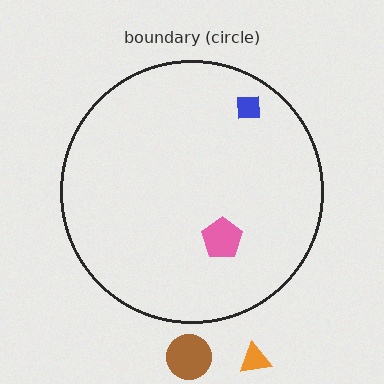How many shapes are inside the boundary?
2 inside, 2 outside.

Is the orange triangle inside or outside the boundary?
Outside.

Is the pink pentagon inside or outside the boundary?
Inside.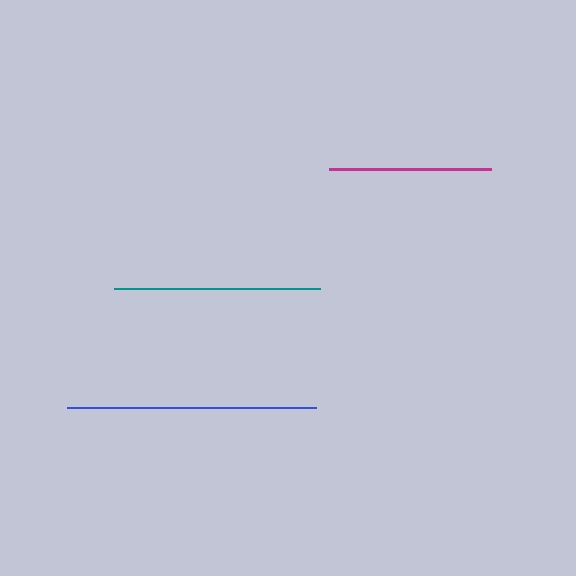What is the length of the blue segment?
The blue segment is approximately 249 pixels long.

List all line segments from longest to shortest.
From longest to shortest: blue, teal, magenta.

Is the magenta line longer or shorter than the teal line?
The teal line is longer than the magenta line.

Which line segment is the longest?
The blue line is the longest at approximately 249 pixels.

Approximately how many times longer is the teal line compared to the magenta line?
The teal line is approximately 1.3 times the length of the magenta line.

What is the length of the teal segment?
The teal segment is approximately 206 pixels long.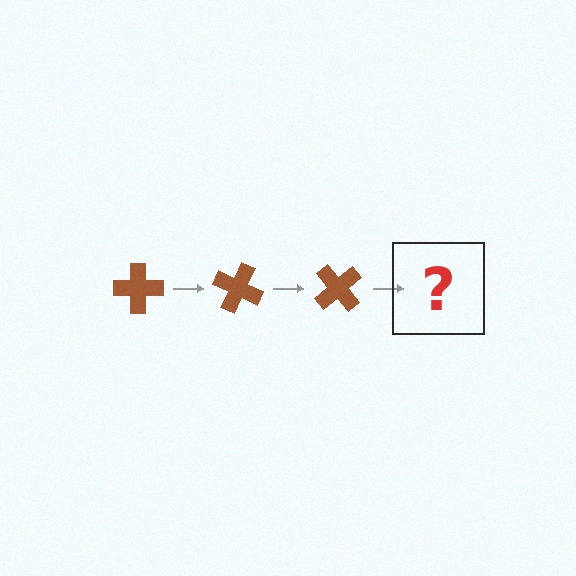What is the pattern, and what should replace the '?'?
The pattern is that the cross rotates 25 degrees each step. The '?' should be a brown cross rotated 75 degrees.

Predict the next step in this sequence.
The next step is a brown cross rotated 75 degrees.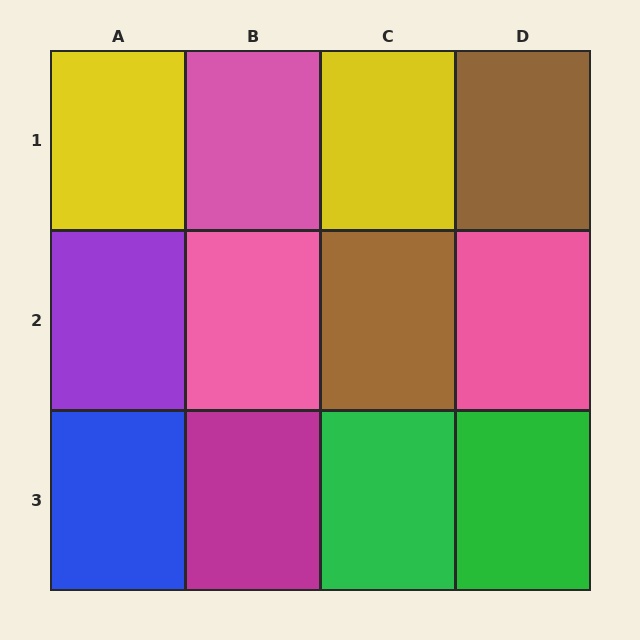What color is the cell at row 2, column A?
Purple.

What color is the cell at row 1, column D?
Brown.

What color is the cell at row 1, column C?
Yellow.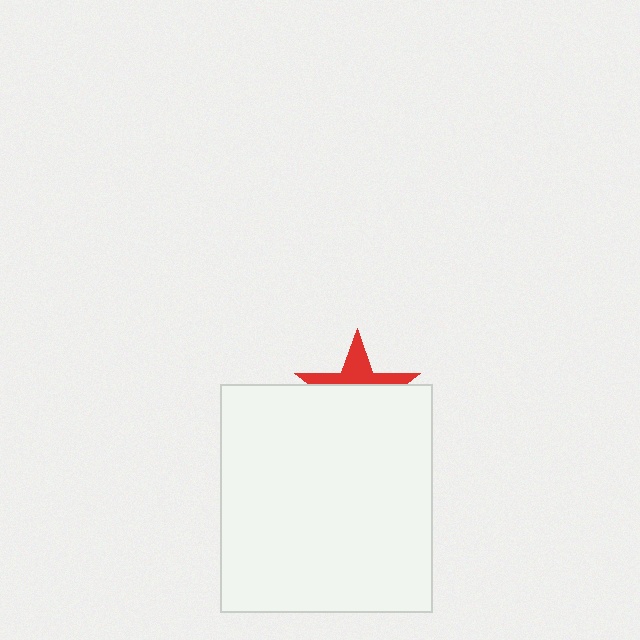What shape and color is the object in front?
The object in front is a white rectangle.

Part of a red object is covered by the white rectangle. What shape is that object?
It is a star.